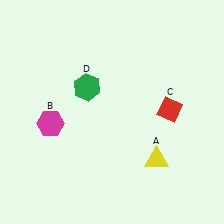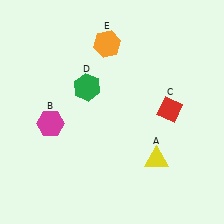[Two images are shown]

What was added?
An orange hexagon (E) was added in Image 2.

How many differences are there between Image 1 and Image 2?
There is 1 difference between the two images.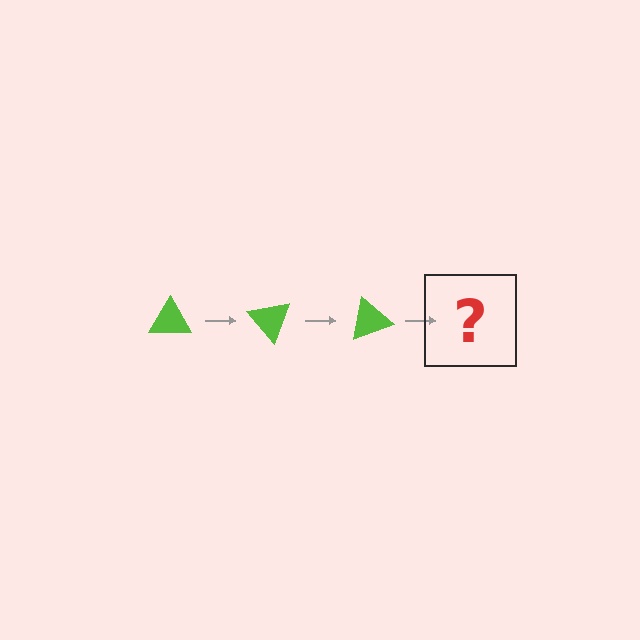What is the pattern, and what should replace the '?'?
The pattern is that the triangle rotates 50 degrees each step. The '?' should be a lime triangle rotated 150 degrees.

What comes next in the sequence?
The next element should be a lime triangle rotated 150 degrees.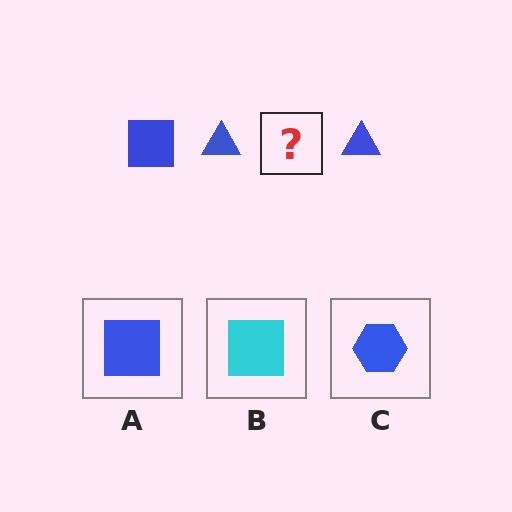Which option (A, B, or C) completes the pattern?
A.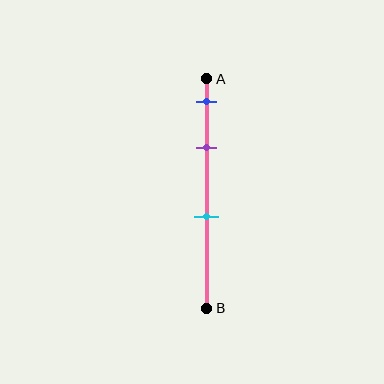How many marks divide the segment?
There are 3 marks dividing the segment.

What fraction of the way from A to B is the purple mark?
The purple mark is approximately 30% (0.3) of the way from A to B.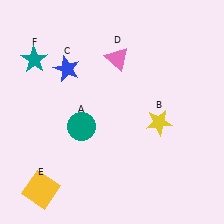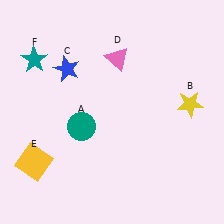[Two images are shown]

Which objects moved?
The objects that moved are: the yellow star (B), the yellow square (E).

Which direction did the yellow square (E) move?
The yellow square (E) moved up.